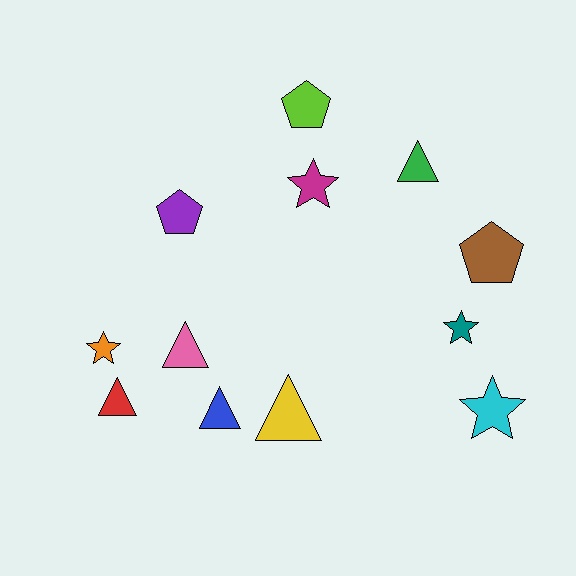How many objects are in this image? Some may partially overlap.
There are 12 objects.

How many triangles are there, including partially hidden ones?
There are 5 triangles.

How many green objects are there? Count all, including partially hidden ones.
There is 1 green object.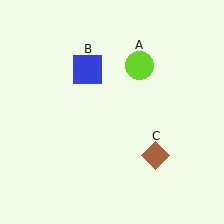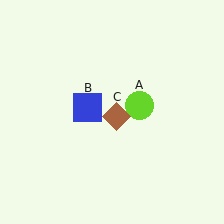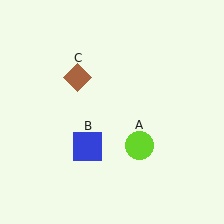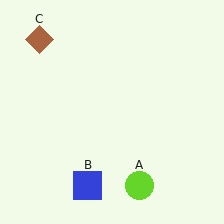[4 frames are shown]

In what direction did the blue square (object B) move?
The blue square (object B) moved down.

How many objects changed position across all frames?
3 objects changed position: lime circle (object A), blue square (object B), brown diamond (object C).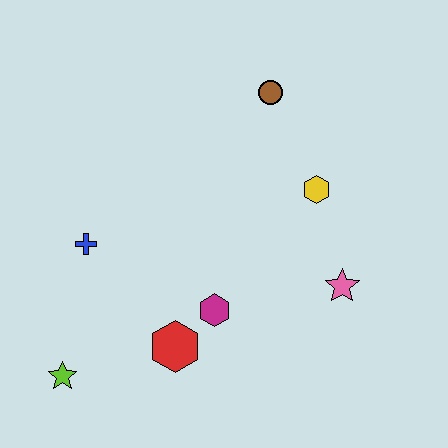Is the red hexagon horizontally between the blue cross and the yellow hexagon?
Yes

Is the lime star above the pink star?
No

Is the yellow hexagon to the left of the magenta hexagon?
No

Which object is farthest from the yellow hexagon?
The lime star is farthest from the yellow hexagon.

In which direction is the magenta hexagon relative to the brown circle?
The magenta hexagon is below the brown circle.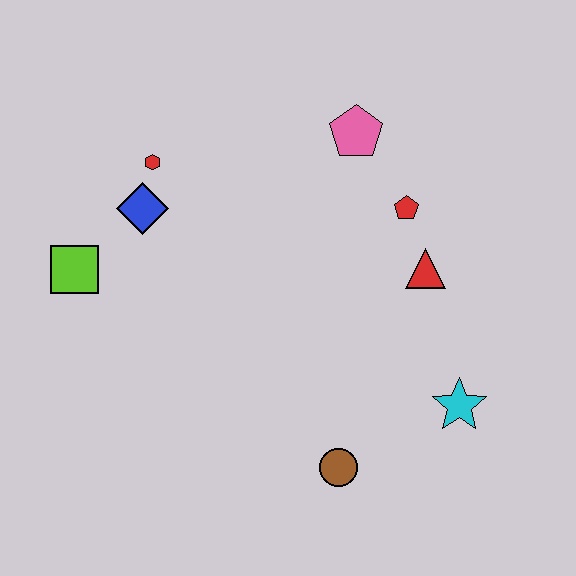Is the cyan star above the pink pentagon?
No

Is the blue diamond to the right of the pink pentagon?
No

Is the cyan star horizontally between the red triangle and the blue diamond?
No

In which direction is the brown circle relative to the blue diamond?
The brown circle is below the blue diamond.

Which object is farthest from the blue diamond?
The cyan star is farthest from the blue diamond.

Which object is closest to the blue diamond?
The red hexagon is closest to the blue diamond.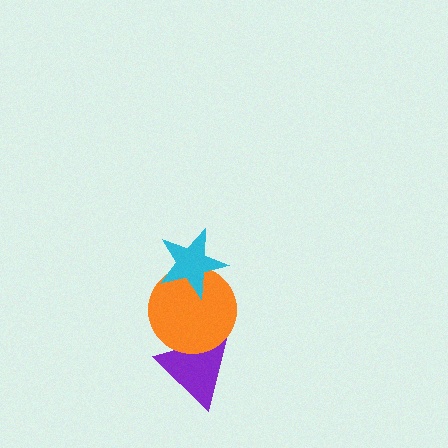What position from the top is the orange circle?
The orange circle is 2nd from the top.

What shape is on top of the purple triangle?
The orange circle is on top of the purple triangle.